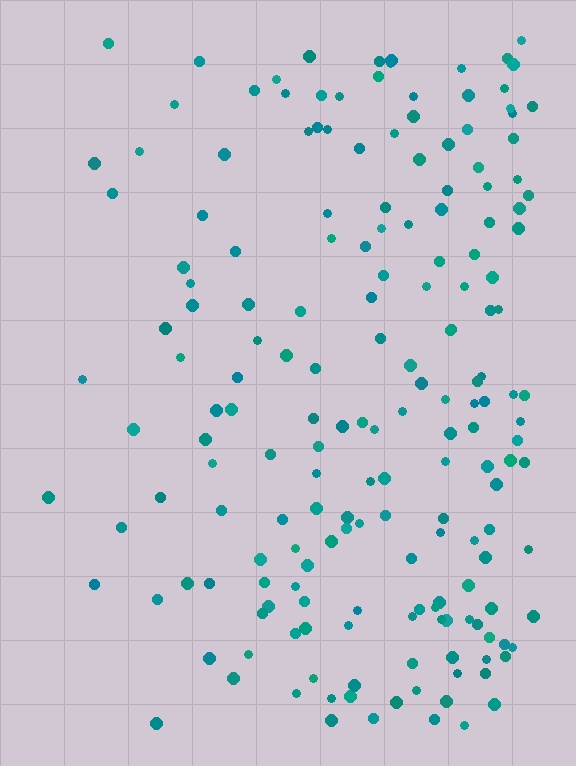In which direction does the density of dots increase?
From left to right, with the right side densest.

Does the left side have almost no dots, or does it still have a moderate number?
Still a moderate number, just noticeably fewer than the right.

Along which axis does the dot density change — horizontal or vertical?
Horizontal.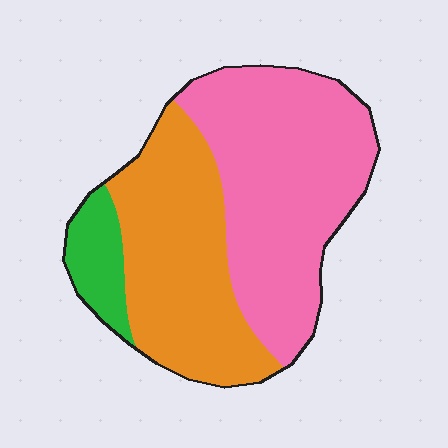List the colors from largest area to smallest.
From largest to smallest: pink, orange, green.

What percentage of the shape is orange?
Orange takes up about two fifths (2/5) of the shape.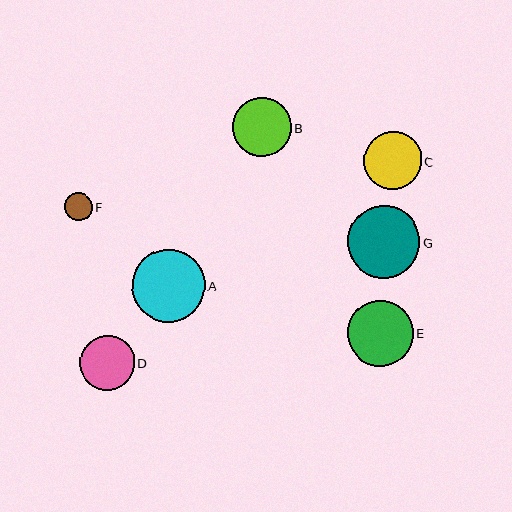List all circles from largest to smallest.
From largest to smallest: A, G, E, B, C, D, F.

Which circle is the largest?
Circle A is the largest with a size of approximately 73 pixels.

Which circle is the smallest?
Circle F is the smallest with a size of approximately 27 pixels.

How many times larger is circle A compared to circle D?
Circle A is approximately 1.3 times the size of circle D.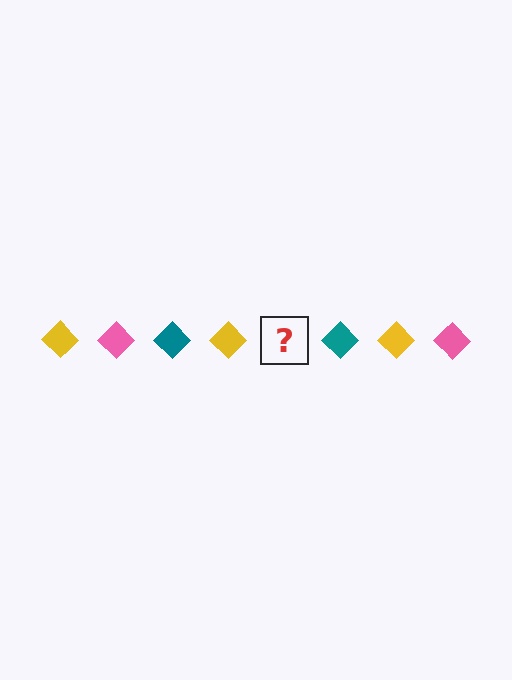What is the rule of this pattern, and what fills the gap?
The rule is that the pattern cycles through yellow, pink, teal diamonds. The gap should be filled with a pink diamond.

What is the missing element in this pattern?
The missing element is a pink diamond.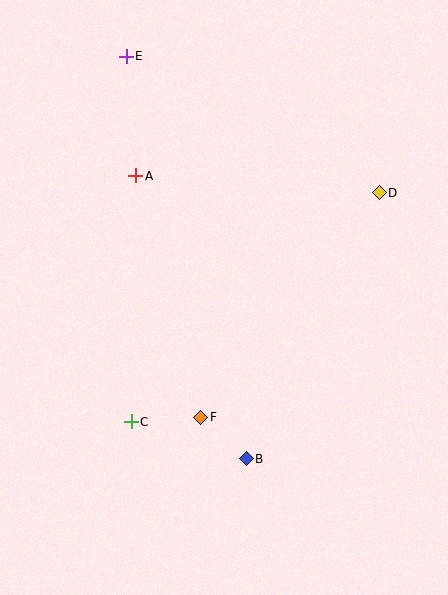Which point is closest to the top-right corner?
Point D is closest to the top-right corner.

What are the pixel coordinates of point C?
Point C is at (131, 422).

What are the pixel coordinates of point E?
Point E is at (126, 56).